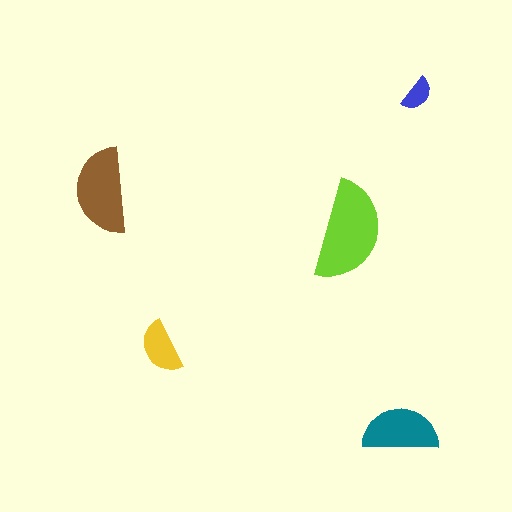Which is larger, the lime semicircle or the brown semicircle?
The lime one.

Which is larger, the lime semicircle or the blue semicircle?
The lime one.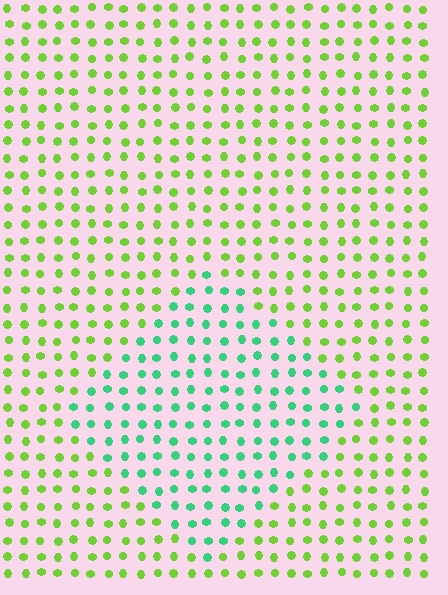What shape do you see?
I see a diamond.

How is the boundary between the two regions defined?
The boundary is defined purely by a slight shift in hue (about 51 degrees). Spacing, size, and orientation are identical on both sides.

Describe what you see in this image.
The image is filled with small lime elements in a uniform arrangement. A diamond-shaped region is visible where the elements are tinted to a slightly different hue, forming a subtle color boundary.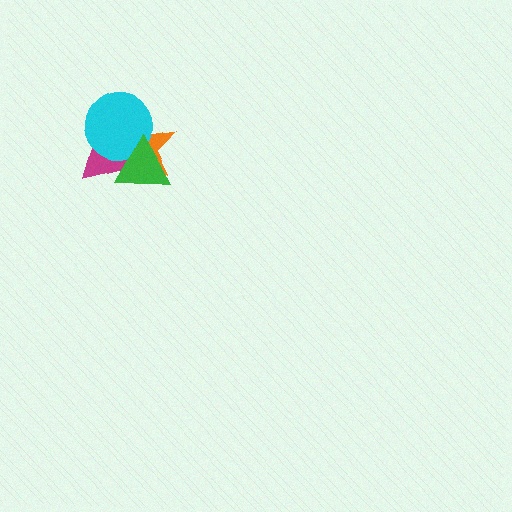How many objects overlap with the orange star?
3 objects overlap with the orange star.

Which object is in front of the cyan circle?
The green triangle is in front of the cyan circle.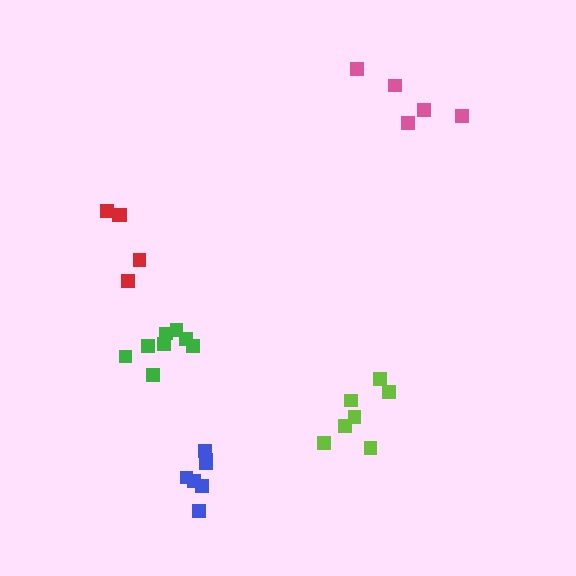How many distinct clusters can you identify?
There are 5 distinct clusters.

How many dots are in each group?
Group 1: 8 dots, Group 2: 7 dots, Group 3: 7 dots, Group 4: 5 dots, Group 5: 5 dots (32 total).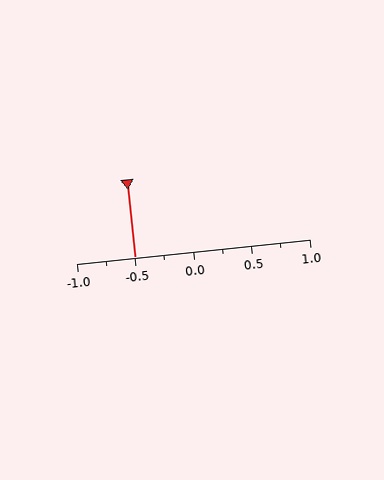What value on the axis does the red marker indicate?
The marker indicates approximately -0.5.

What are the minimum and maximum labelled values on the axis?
The axis runs from -1.0 to 1.0.